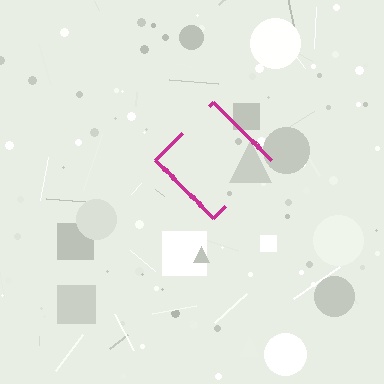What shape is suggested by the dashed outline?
The dashed outline suggests a diamond.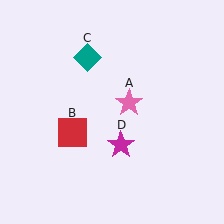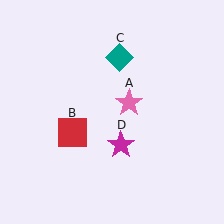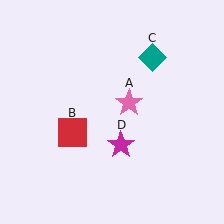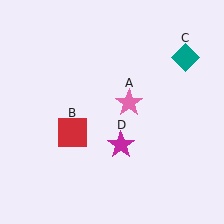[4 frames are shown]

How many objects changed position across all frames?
1 object changed position: teal diamond (object C).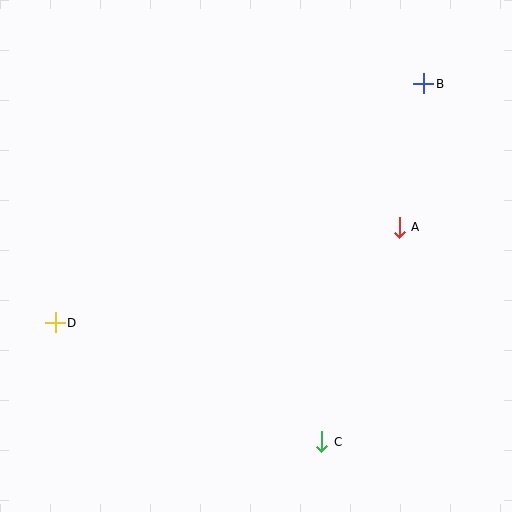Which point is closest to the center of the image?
Point A at (399, 227) is closest to the center.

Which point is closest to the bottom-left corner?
Point D is closest to the bottom-left corner.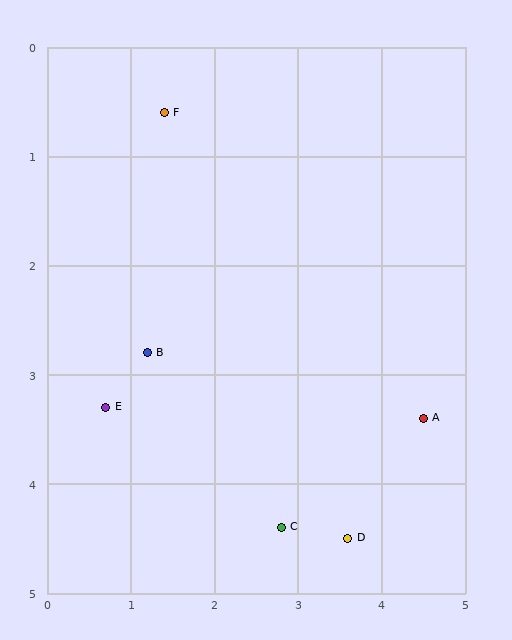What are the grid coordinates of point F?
Point F is at approximately (1.4, 0.6).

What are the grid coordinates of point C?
Point C is at approximately (2.8, 4.4).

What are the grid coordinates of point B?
Point B is at approximately (1.2, 2.8).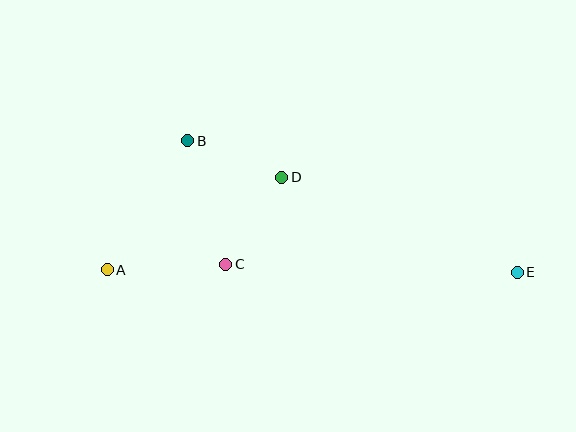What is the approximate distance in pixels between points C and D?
The distance between C and D is approximately 104 pixels.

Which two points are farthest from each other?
Points A and E are farthest from each other.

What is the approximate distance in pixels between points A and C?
The distance between A and C is approximately 119 pixels.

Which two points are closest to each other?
Points B and D are closest to each other.